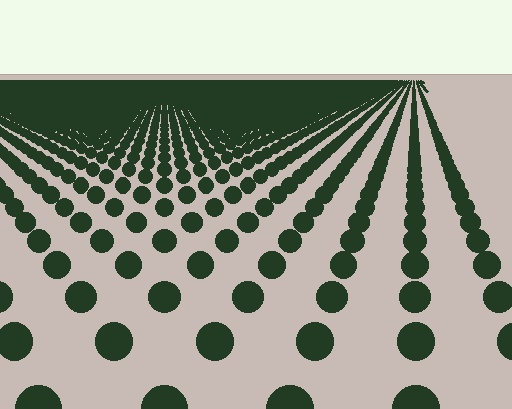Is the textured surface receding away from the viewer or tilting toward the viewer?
The surface is receding away from the viewer. Texture elements get smaller and denser toward the top.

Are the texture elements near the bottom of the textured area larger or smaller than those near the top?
Larger. Near the bottom, elements are closer to the viewer and appear at a bigger on-screen size.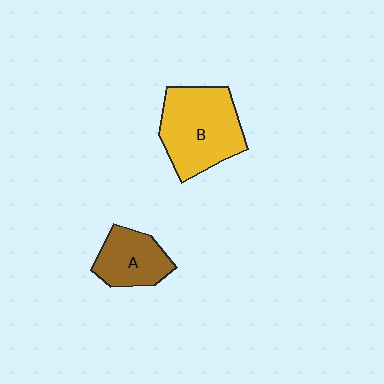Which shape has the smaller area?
Shape A (brown).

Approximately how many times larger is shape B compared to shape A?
Approximately 1.7 times.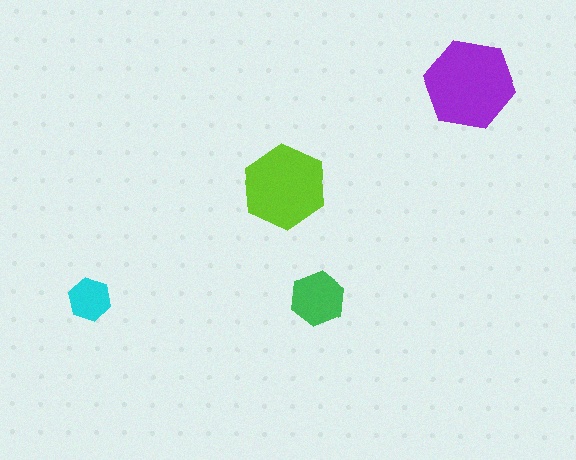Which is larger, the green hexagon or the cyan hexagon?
The green one.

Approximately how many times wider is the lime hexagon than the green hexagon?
About 1.5 times wider.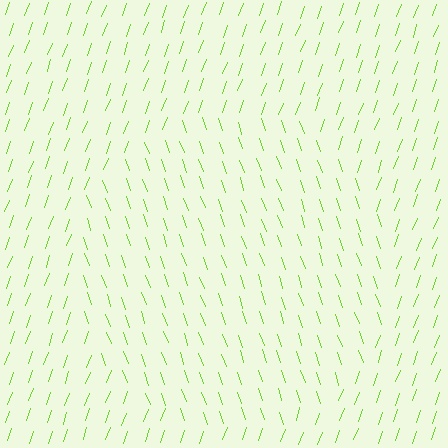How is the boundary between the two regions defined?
The boundary is defined purely by a change in line orientation (approximately 39 degrees difference). All lines are the same color and thickness.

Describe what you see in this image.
The image is filled with small lime line segments. A circle region in the image has lines oriented differently from the surrounding lines, creating a visible texture boundary.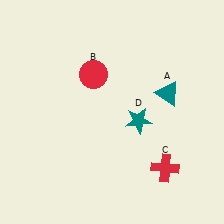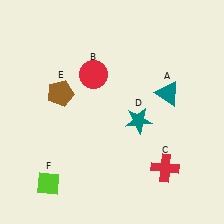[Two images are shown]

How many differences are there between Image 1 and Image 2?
There are 2 differences between the two images.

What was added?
A brown pentagon (E), a lime diamond (F) were added in Image 2.